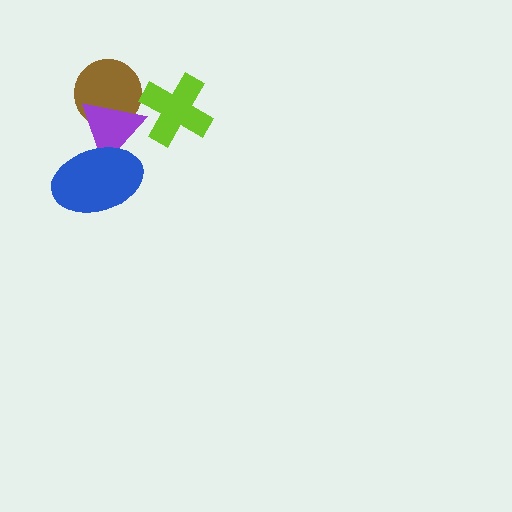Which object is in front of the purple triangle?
The blue ellipse is in front of the purple triangle.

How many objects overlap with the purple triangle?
2 objects overlap with the purple triangle.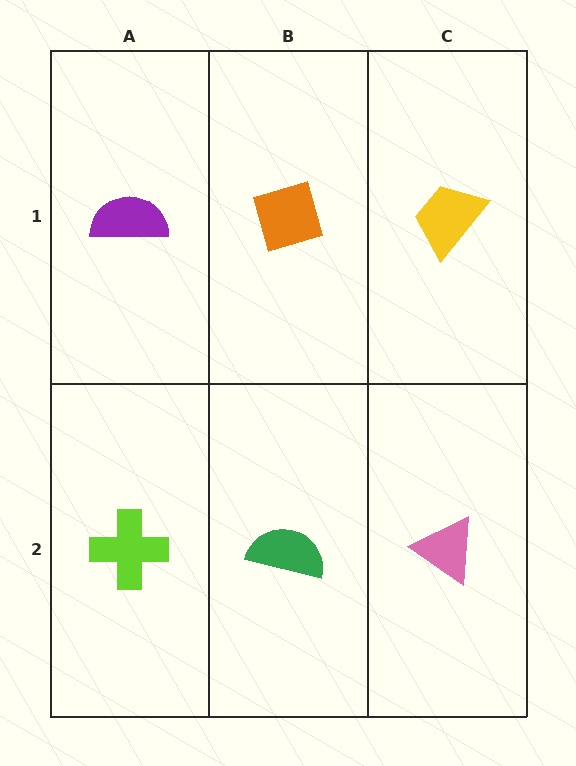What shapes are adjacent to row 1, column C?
A pink triangle (row 2, column C), an orange diamond (row 1, column B).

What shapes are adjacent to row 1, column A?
A lime cross (row 2, column A), an orange diamond (row 1, column B).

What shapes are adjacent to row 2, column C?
A yellow trapezoid (row 1, column C), a green semicircle (row 2, column B).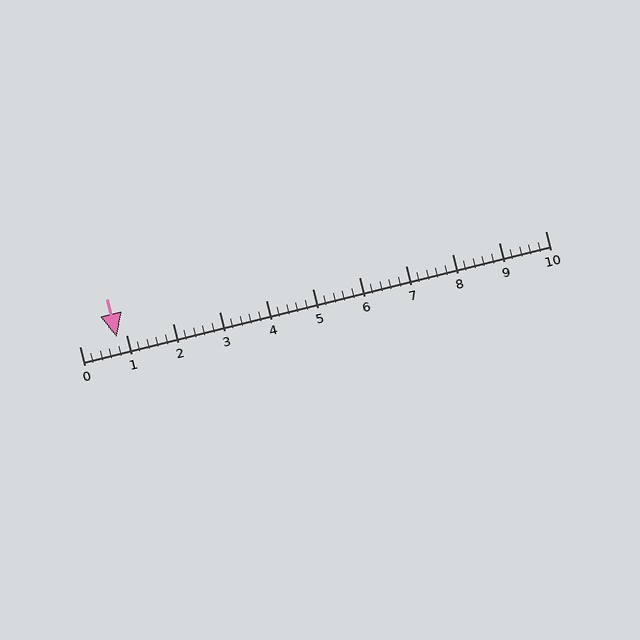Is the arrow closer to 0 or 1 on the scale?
The arrow is closer to 1.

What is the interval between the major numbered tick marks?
The major tick marks are spaced 1 units apart.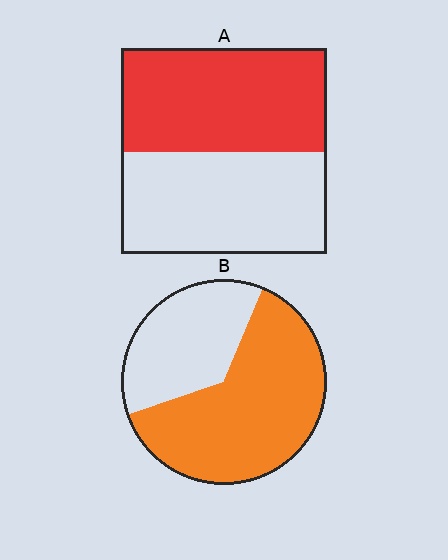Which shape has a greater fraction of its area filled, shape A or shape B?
Shape B.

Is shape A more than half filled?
Roughly half.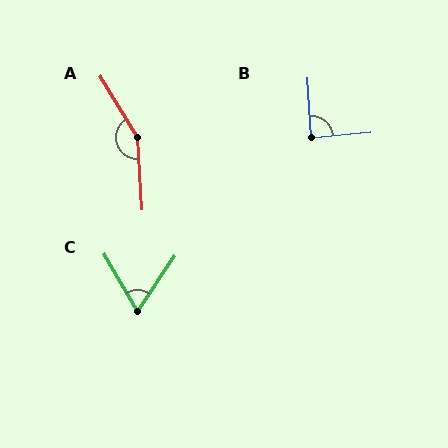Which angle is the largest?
A, at approximately 152 degrees.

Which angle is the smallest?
C, at approximately 64 degrees.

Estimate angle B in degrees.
Approximately 88 degrees.